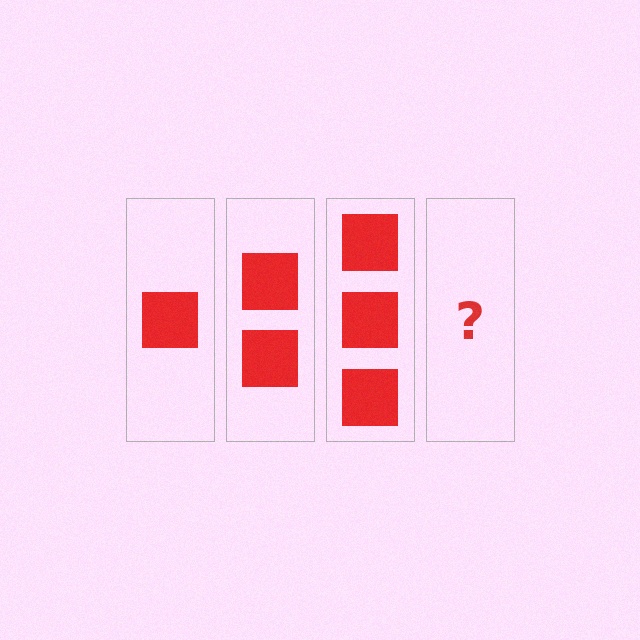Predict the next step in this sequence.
The next step is 4 squares.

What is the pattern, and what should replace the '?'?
The pattern is that each step adds one more square. The '?' should be 4 squares.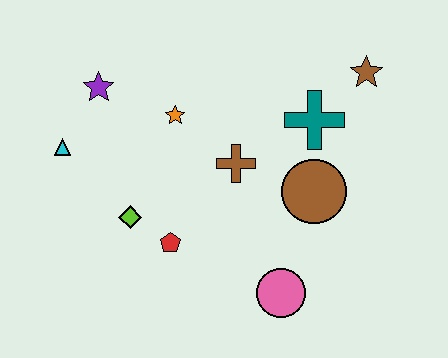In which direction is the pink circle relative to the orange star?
The pink circle is below the orange star.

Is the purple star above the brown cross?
Yes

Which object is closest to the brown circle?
The teal cross is closest to the brown circle.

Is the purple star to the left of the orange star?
Yes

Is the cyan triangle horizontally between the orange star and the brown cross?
No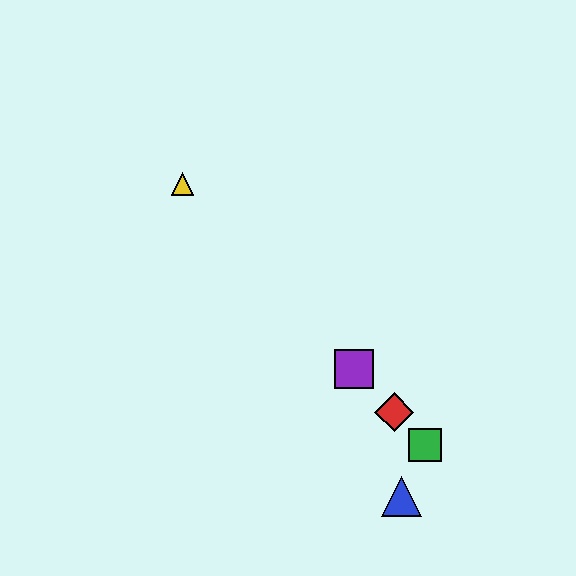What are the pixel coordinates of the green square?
The green square is at (425, 445).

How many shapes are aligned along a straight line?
4 shapes (the red diamond, the green square, the yellow triangle, the purple square) are aligned along a straight line.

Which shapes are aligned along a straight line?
The red diamond, the green square, the yellow triangle, the purple square are aligned along a straight line.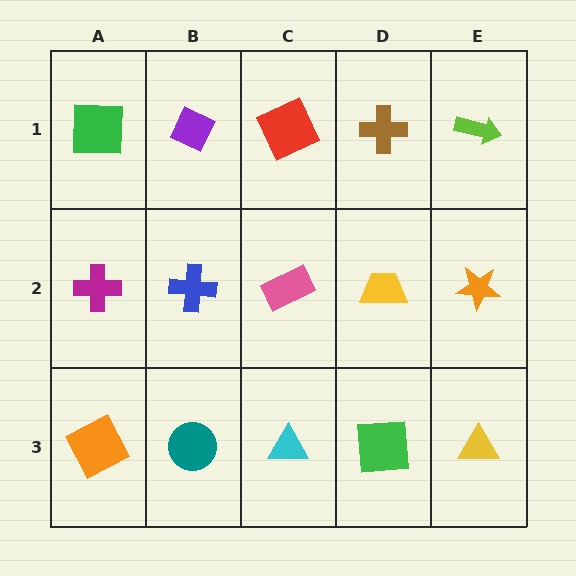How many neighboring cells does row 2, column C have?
4.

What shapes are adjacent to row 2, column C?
A red square (row 1, column C), a cyan triangle (row 3, column C), a blue cross (row 2, column B), a yellow trapezoid (row 2, column D).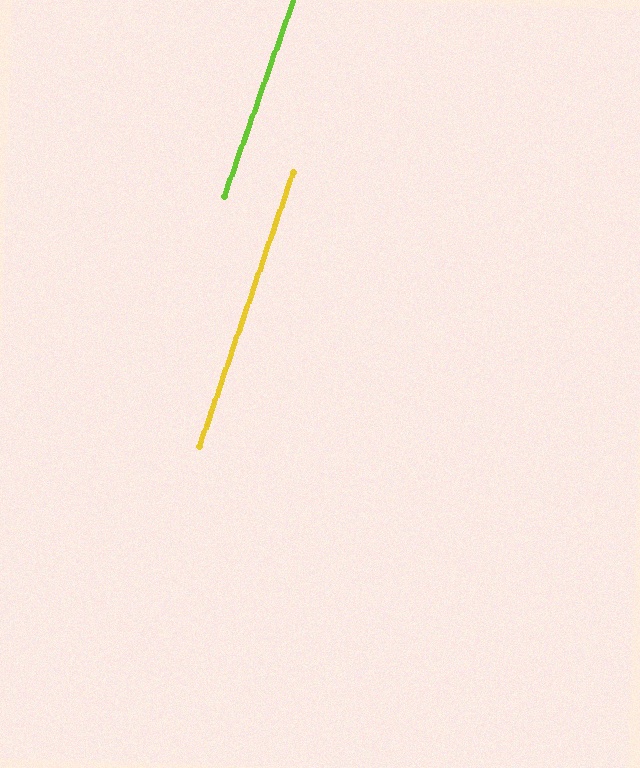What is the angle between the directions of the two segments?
Approximately 0 degrees.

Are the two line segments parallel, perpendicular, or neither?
Parallel — their directions differ by only 0.4°.